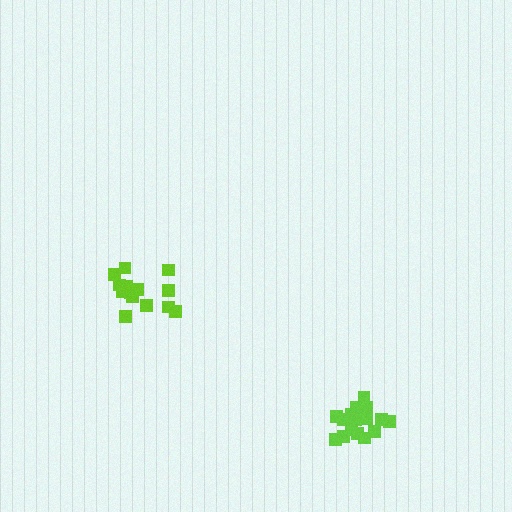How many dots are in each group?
Group 1: 14 dots, Group 2: 16 dots (30 total).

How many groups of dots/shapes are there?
There are 2 groups.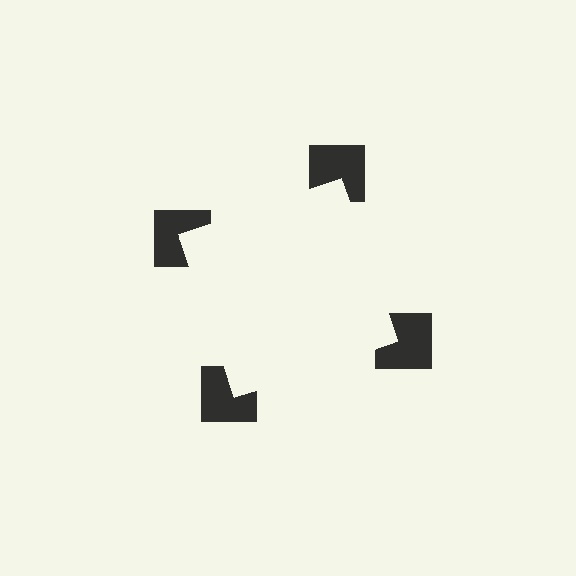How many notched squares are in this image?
There are 4 — one at each vertex of the illusory square.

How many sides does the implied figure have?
4 sides.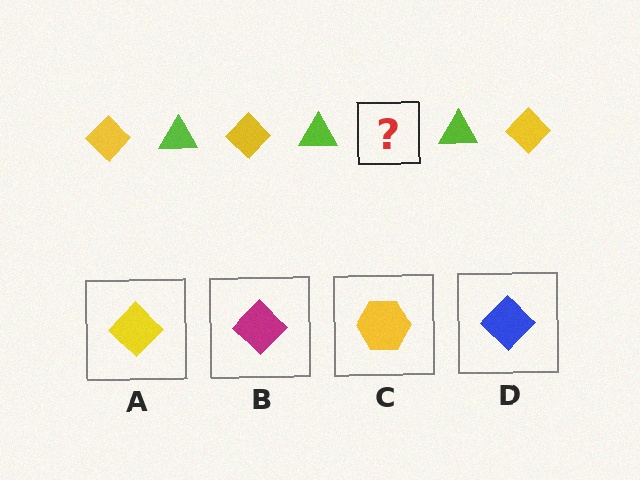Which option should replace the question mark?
Option A.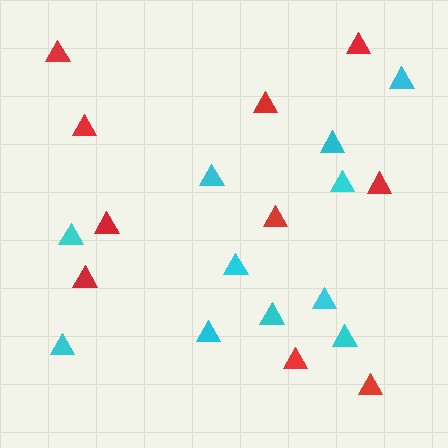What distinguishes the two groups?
There are 2 groups: one group of red triangles (10) and one group of cyan triangles (11).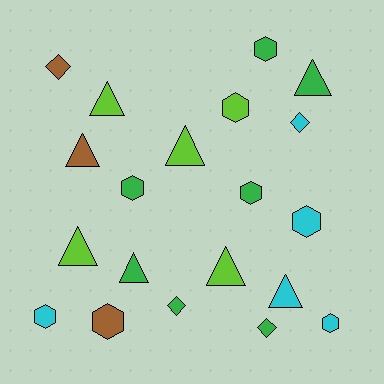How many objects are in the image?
There are 20 objects.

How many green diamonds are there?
There are 2 green diamonds.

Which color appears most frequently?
Green, with 7 objects.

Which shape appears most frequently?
Hexagon, with 8 objects.